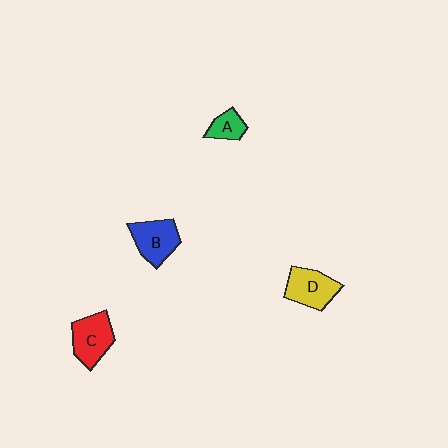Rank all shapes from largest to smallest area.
From largest to smallest: C (red), B (blue), D (yellow), A (green).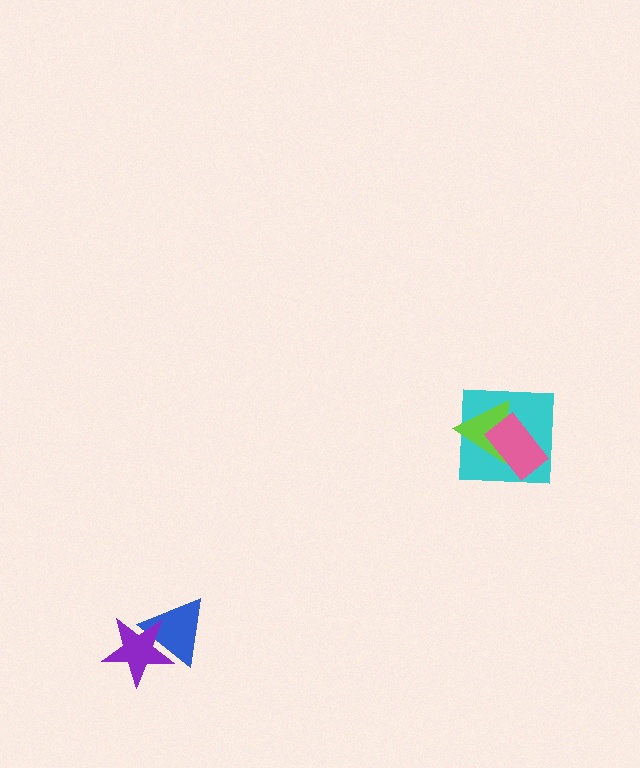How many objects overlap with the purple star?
1 object overlaps with the purple star.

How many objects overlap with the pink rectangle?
2 objects overlap with the pink rectangle.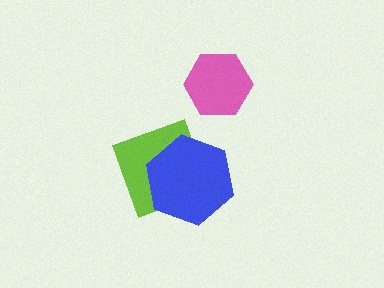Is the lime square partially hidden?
Yes, it is partially covered by another shape.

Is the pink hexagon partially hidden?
No, no other shape covers it.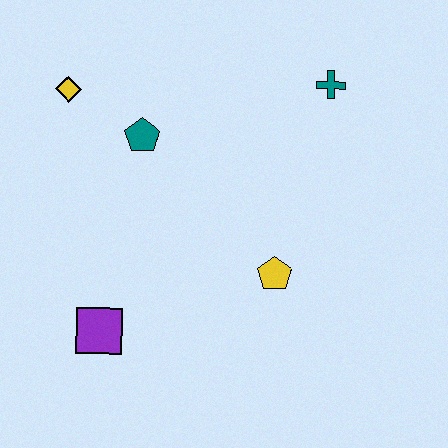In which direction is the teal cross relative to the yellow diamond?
The teal cross is to the right of the yellow diamond.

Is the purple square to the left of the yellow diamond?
No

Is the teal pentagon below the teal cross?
Yes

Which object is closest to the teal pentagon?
The yellow diamond is closest to the teal pentagon.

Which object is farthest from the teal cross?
The purple square is farthest from the teal cross.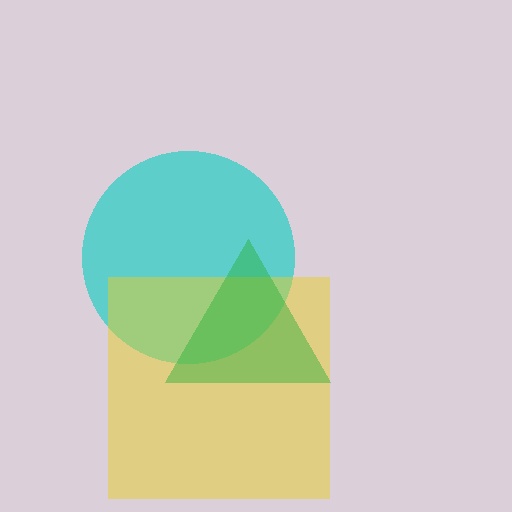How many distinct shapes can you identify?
There are 3 distinct shapes: a cyan circle, a yellow square, a green triangle.